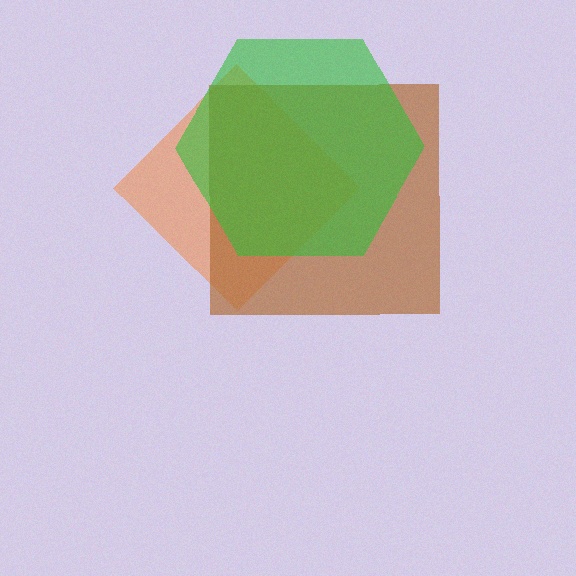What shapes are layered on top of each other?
The layered shapes are: an orange diamond, a brown square, a green hexagon.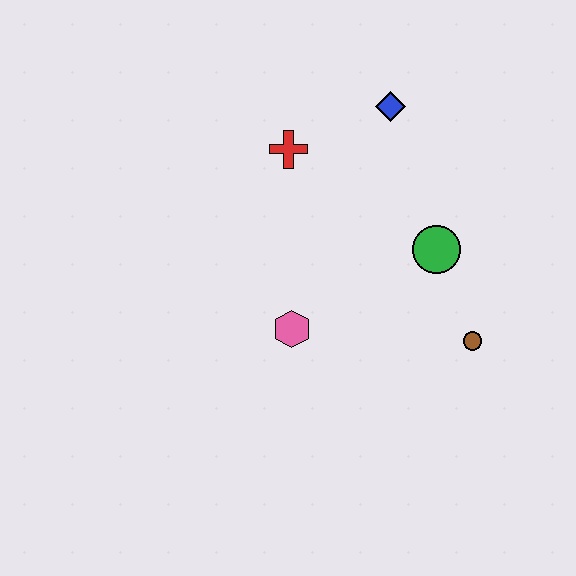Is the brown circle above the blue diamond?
No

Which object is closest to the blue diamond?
The red cross is closest to the blue diamond.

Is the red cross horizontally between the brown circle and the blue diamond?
No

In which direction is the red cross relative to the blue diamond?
The red cross is to the left of the blue diamond.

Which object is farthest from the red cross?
The brown circle is farthest from the red cross.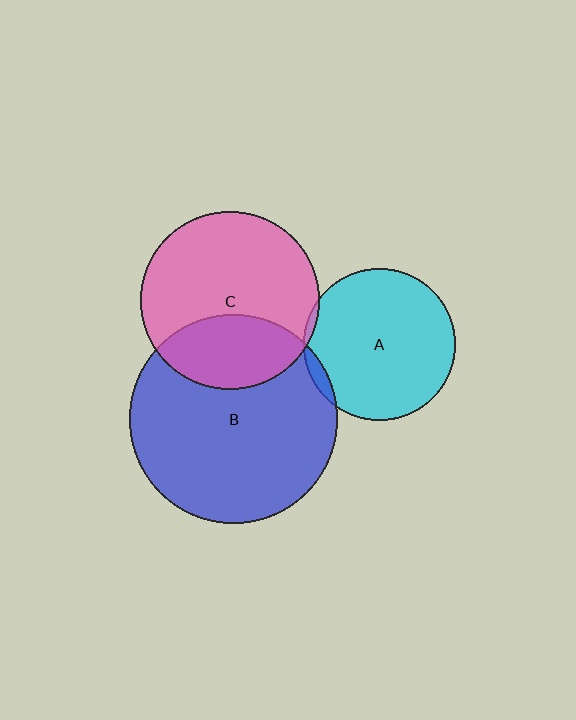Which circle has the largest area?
Circle B (blue).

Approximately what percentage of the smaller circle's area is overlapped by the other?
Approximately 30%.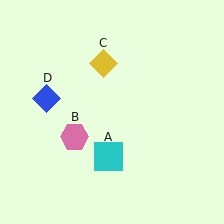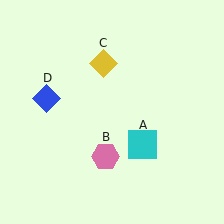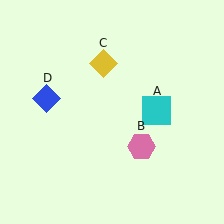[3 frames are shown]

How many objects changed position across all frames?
2 objects changed position: cyan square (object A), pink hexagon (object B).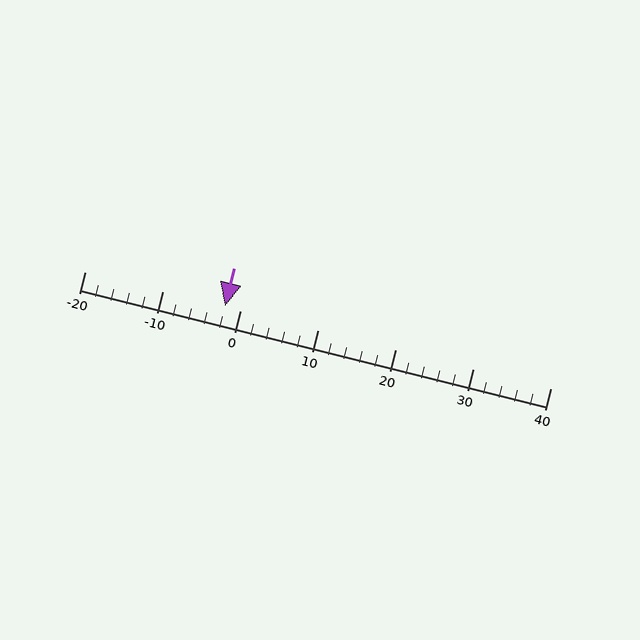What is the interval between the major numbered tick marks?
The major tick marks are spaced 10 units apart.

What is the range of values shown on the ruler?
The ruler shows values from -20 to 40.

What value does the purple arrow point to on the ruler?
The purple arrow points to approximately -2.